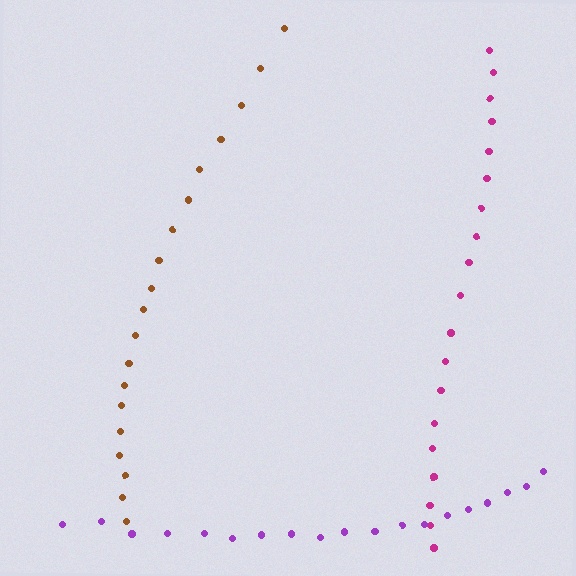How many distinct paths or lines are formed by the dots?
There are 3 distinct paths.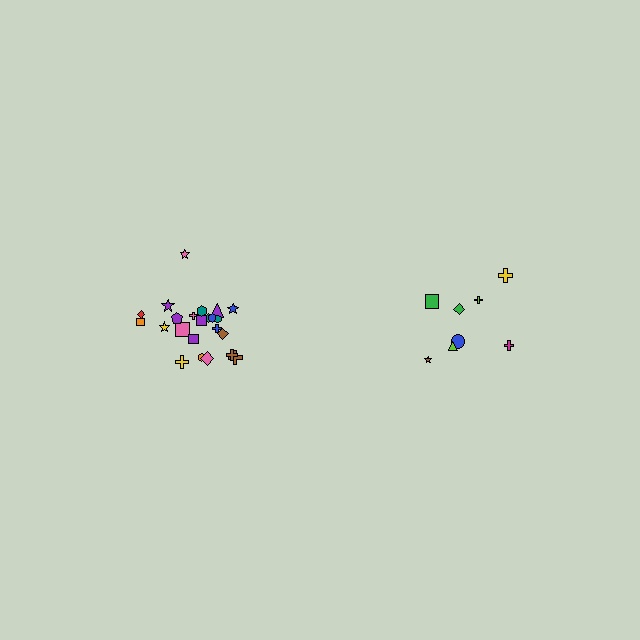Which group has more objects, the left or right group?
The left group.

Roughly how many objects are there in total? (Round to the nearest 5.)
Roughly 35 objects in total.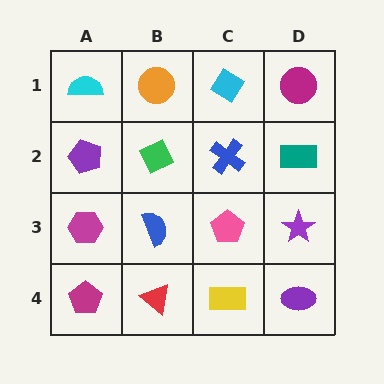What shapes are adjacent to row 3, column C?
A blue cross (row 2, column C), a yellow rectangle (row 4, column C), a blue semicircle (row 3, column B), a purple star (row 3, column D).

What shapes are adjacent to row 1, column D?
A teal rectangle (row 2, column D), a cyan diamond (row 1, column C).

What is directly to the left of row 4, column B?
A magenta pentagon.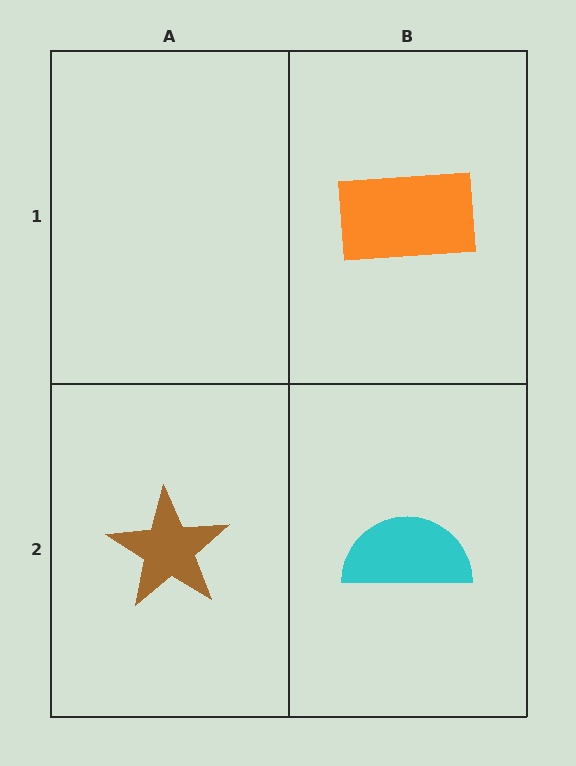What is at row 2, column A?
A brown star.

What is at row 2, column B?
A cyan semicircle.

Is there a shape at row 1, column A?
No, that cell is empty.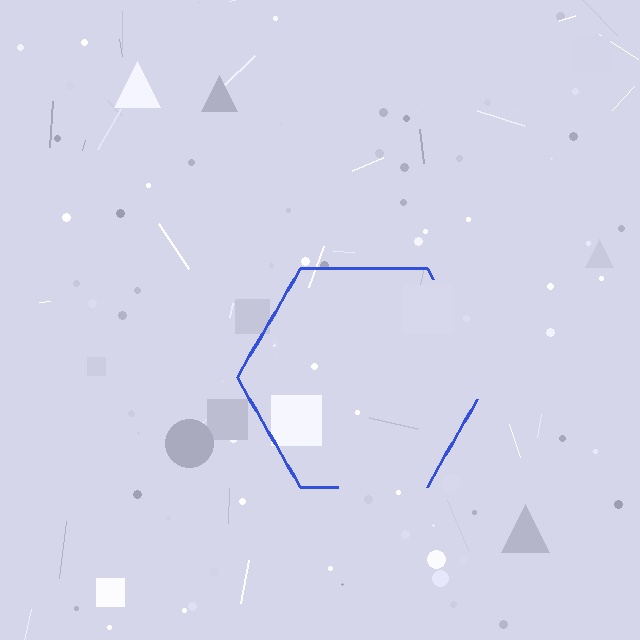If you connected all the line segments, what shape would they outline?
They would outline a hexagon.